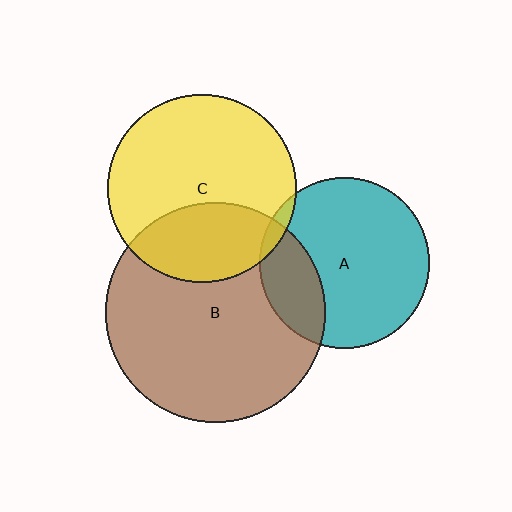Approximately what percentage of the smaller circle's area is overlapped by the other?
Approximately 30%.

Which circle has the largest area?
Circle B (brown).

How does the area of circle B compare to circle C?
Approximately 1.4 times.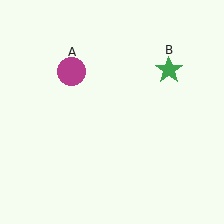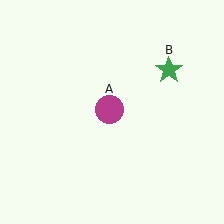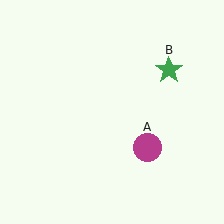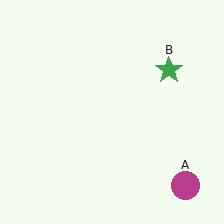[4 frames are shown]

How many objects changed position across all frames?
1 object changed position: magenta circle (object A).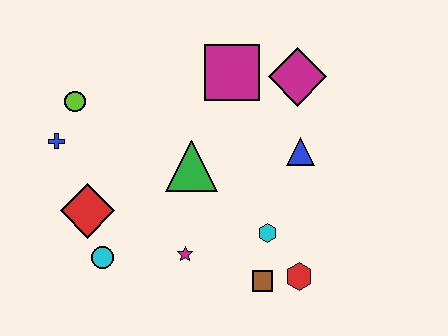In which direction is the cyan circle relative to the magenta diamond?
The cyan circle is to the left of the magenta diamond.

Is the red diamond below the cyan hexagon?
No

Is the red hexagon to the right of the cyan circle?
Yes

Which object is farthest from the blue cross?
The red hexagon is farthest from the blue cross.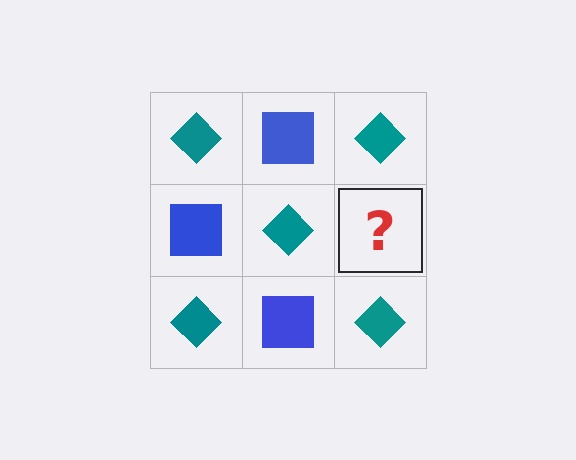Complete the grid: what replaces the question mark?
The question mark should be replaced with a blue square.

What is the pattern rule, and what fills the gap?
The rule is that it alternates teal diamond and blue square in a checkerboard pattern. The gap should be filled with a blue square.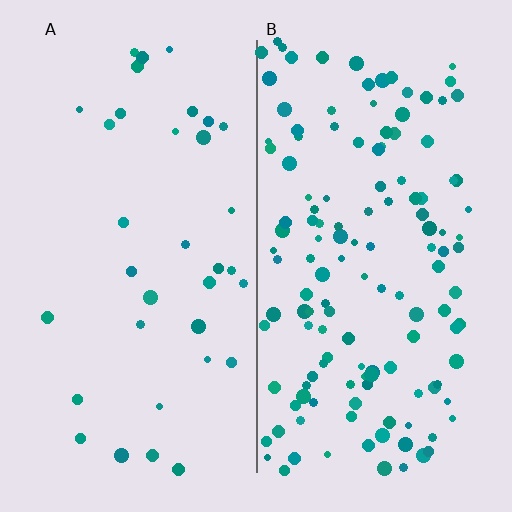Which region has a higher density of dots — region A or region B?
B (the right).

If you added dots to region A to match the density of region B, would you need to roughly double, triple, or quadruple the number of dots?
Approximately quadruple.